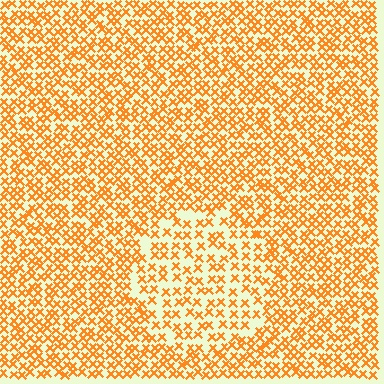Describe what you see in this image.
The image contains small orange elements arranged at two different densities. A circle-shaped region is visible where the elements are less densely packed than the surrounding area.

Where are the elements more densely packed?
The elements are more densely packed outside the circle boundary.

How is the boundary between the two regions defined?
The boundary is defined by a change in element density (approximately 1.7x ratio). All elements are the same color, size, and shape.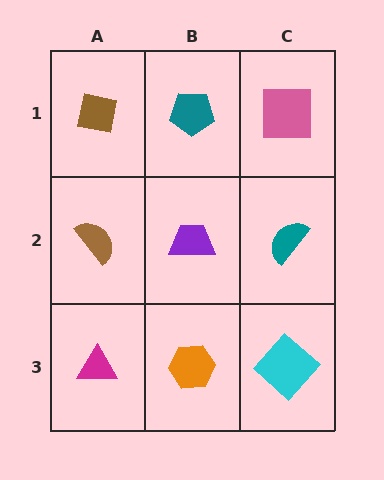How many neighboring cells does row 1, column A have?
2.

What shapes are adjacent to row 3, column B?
A purple trapezoid (row 2, column B), a magenta triangle (row 3, column A), a cyan diamond (row 3, column C).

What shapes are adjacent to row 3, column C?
A teal semicircle (row 2, column C), an orange hexagon (row 3, column B).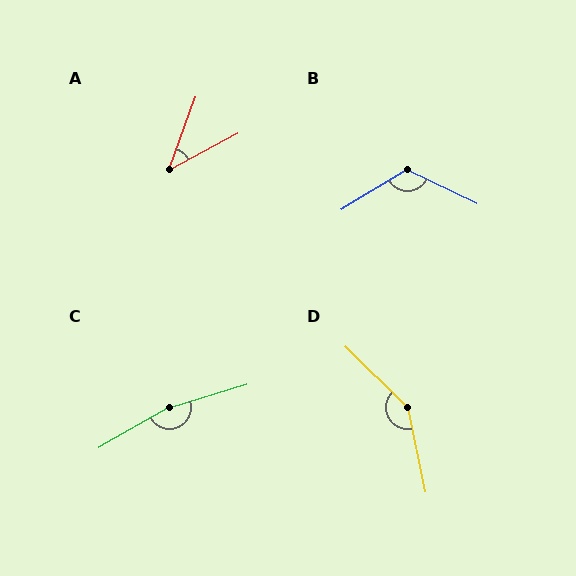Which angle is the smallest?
A, at approximately 42 degrees.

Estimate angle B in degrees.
Approximately 123 degrees.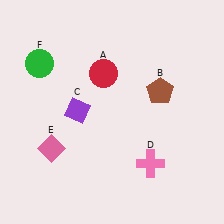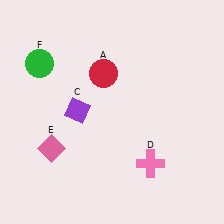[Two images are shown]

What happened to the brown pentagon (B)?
The brown pentagon (B) was removed in Image 2. It was in the top-right area of Image 1.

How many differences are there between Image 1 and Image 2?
There is 1 difference between the two images.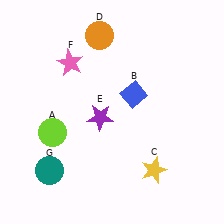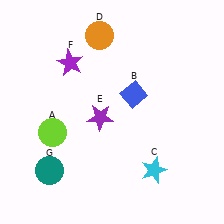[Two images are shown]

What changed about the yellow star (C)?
In Image 1, C is yellow. In Image 2, it changed to cyan.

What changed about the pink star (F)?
In Image 1, F is pink. In Image 2, it changed to purple.